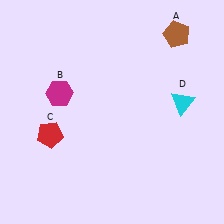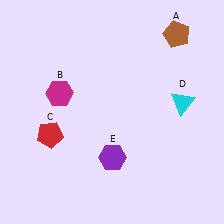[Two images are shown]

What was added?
A purple hexagon (E) was added in Image 2.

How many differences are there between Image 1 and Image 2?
There is 1 difference between the two images.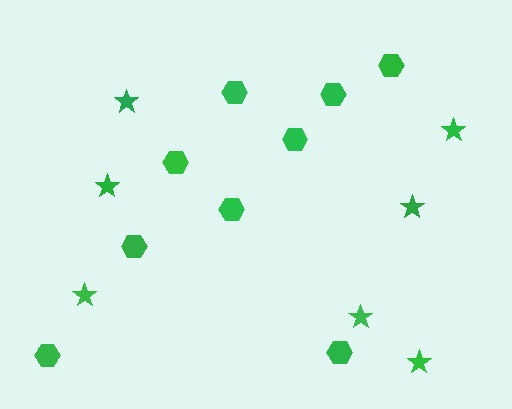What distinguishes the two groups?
There are 2 groups: one group of hexagons (9) and one group of stars (7).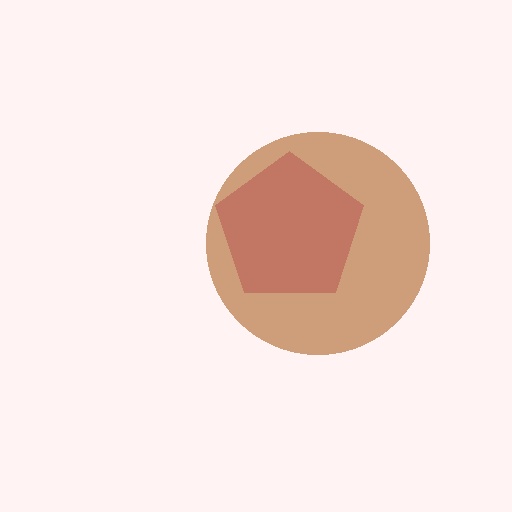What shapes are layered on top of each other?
The layered shapes are: a magenta pentagon, a brown circle.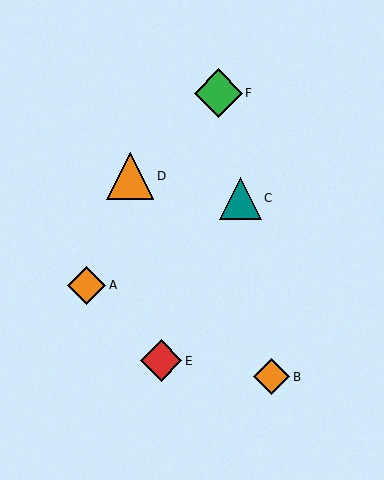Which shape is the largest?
The green diamond (labeled F) is the largest.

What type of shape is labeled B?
Shape B is an orange diamond.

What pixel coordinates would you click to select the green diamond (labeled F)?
Click at (218, 93) to select the green diamond F.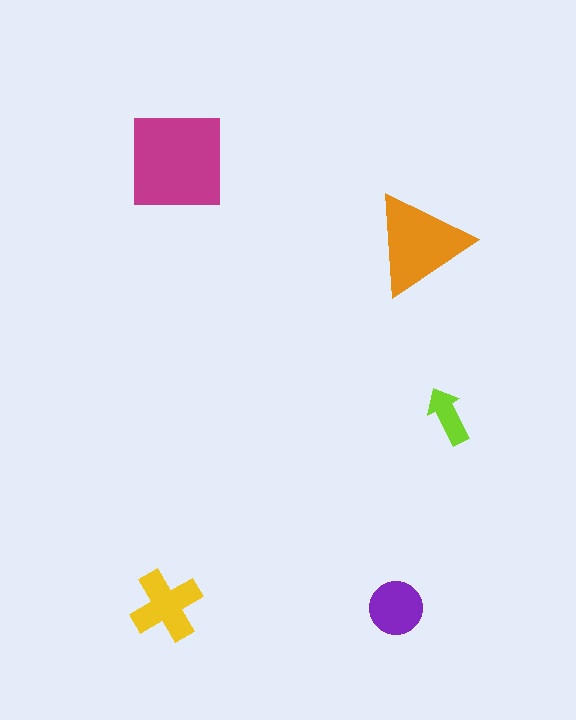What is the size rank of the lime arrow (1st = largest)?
5th.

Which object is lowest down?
The purple circle is bottommost.